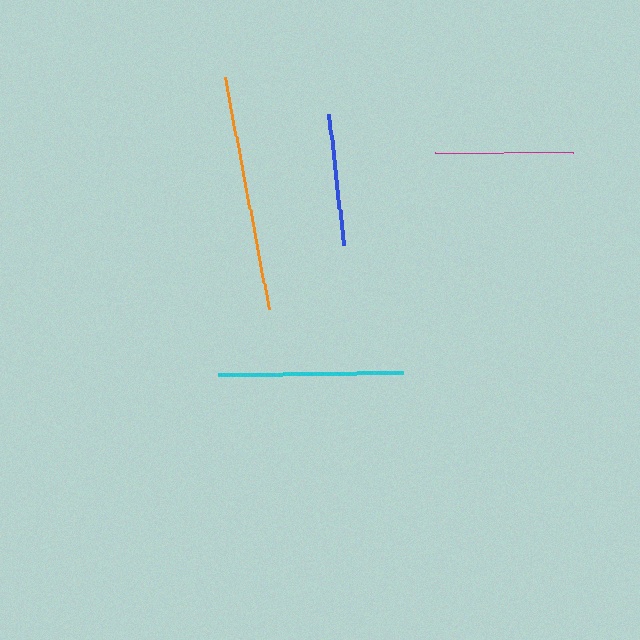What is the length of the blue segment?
The blue segment is approximately 132 pixels long.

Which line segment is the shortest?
The blue line is the shortest at approximately 132 pixels.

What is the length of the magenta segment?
The magenta segment is approximately 138 pixels long.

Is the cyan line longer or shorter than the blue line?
The cyan line is longer than the blue line.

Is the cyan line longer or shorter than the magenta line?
The cyan line is longer than the magenta line.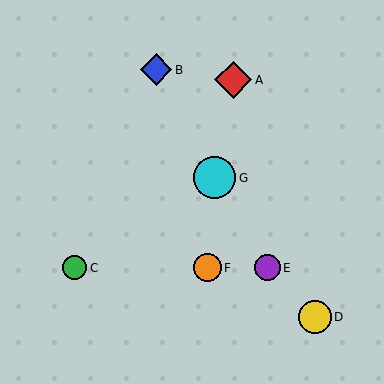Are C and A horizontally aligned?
No, C is at y≈268 and A is at y≈80.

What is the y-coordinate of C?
Object C is at y≈268.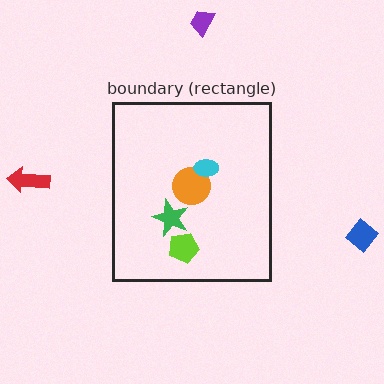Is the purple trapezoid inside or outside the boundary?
Outside.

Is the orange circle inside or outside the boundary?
Inside.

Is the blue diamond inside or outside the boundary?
Outside.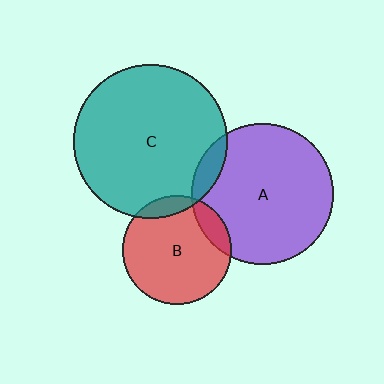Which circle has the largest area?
Circle C (teal).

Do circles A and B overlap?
Yes.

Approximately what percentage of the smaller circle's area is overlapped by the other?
Approximately 10%.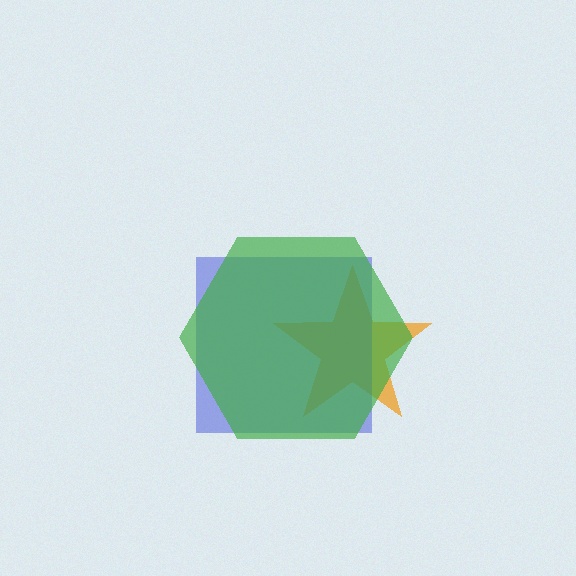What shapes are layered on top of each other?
The layered shapes are: an orange star, a blue square, a green hexagon.